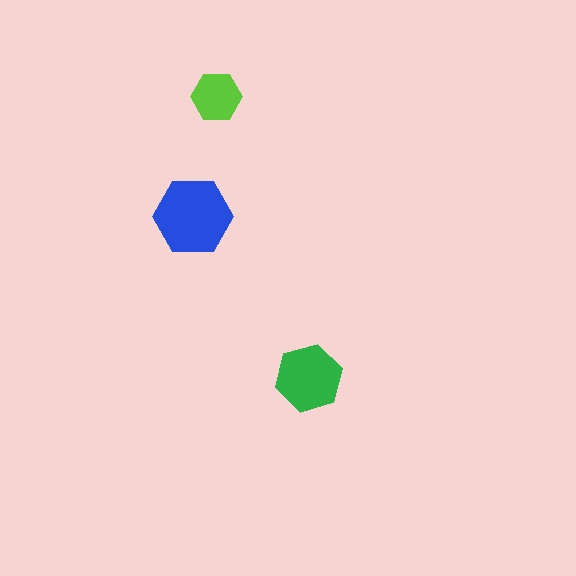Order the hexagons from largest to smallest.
the blue one, the green one, the lime one.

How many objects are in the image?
There are 3 objects in the image.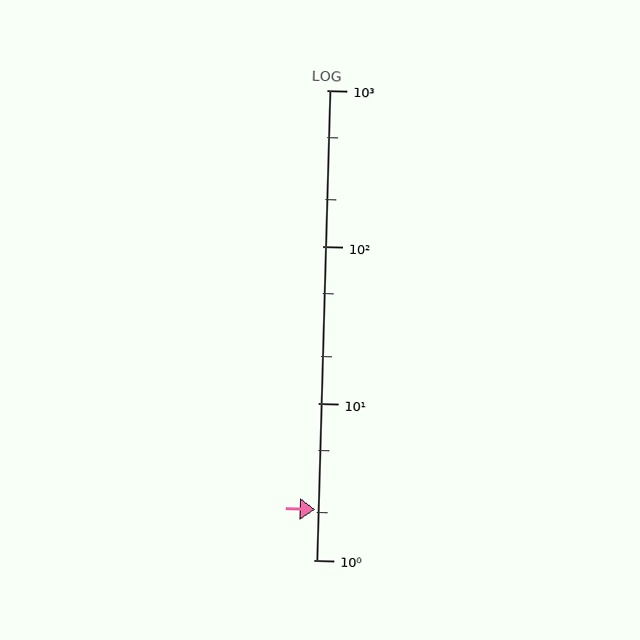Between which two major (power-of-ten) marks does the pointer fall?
The pointer is between 1 and 10.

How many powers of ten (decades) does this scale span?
The scale spans 3 decades, from 1 to 1000.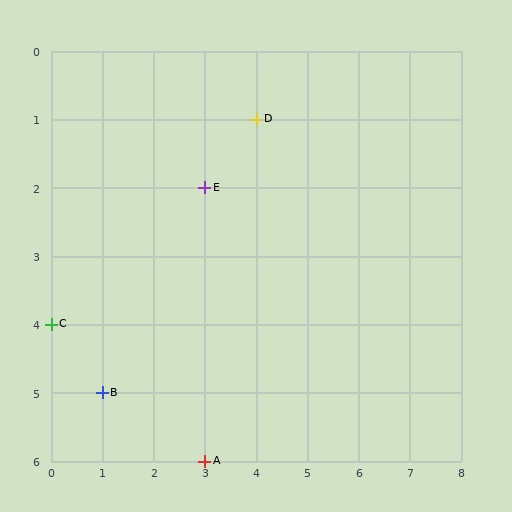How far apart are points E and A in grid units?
Points E and A are 4 rows apart.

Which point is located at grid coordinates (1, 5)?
Point B is at (1, 5).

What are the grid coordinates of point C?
Point C is at grid coordinates (0, 4).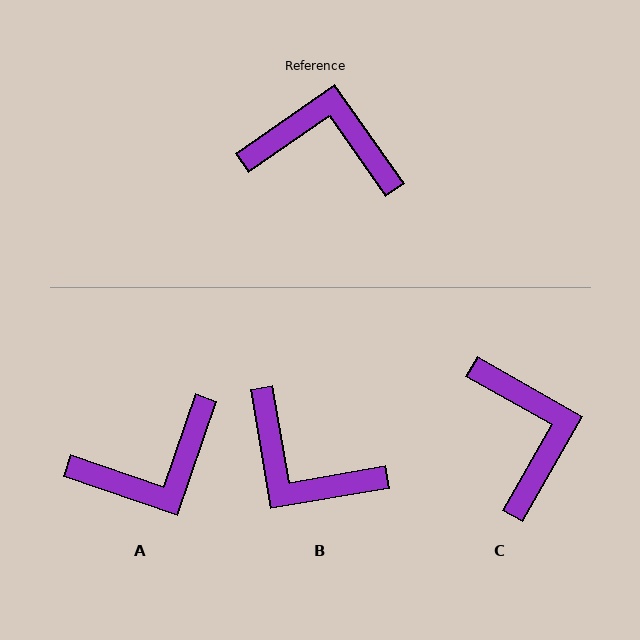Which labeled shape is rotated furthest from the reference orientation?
B, about 154 degrees away.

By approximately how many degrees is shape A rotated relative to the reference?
Approximately 144 degrees clockwise.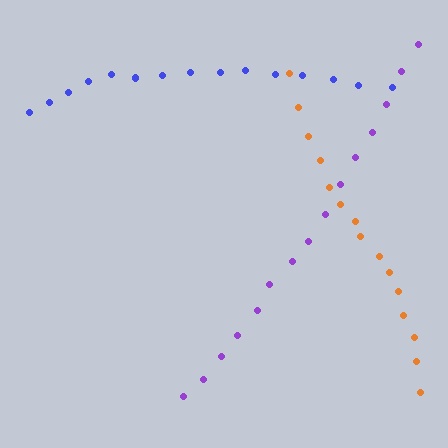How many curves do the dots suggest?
There are 3 distinct paths.